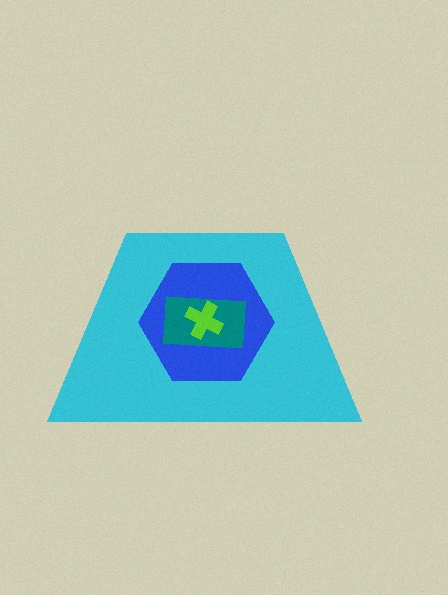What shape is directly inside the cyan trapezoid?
The blue hexagon.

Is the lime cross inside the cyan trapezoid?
Yes.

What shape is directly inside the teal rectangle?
The lime cross.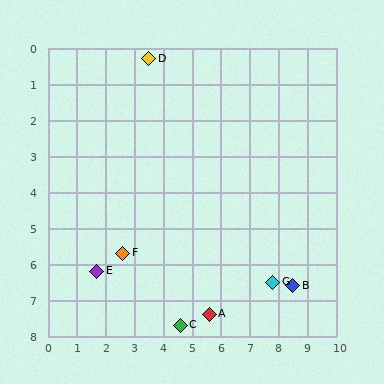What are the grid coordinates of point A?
Point A is at approximately (5.6, 7.4).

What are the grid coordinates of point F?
Point F is at approximately (2.6, 5.7).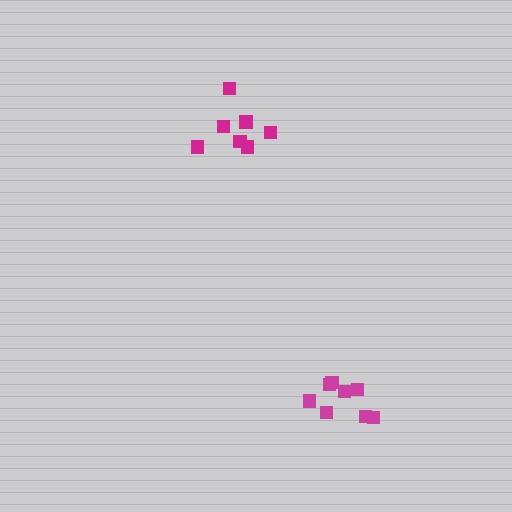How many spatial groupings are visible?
There are 2 spatial groupings.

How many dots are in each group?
Group 1: 7 dots, Group 2: 8 dots (15 total).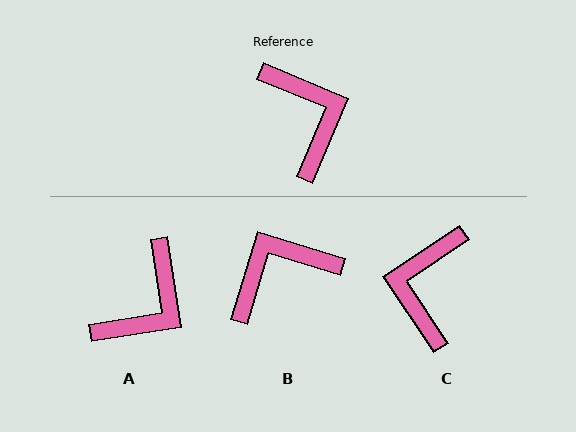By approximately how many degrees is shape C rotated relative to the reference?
Approximately 146 degrees counter-clockwise.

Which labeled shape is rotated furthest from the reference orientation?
C, about 146 degrees away.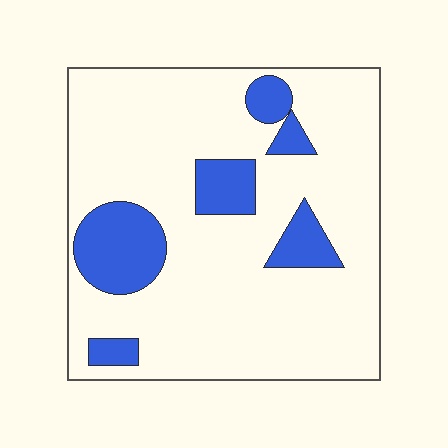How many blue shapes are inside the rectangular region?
6.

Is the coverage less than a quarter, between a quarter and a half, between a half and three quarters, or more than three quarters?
Less than a quarter.